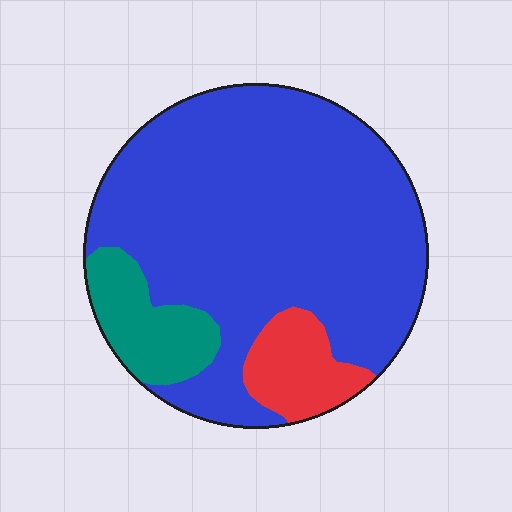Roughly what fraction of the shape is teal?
Teal covers around 10% of the shape.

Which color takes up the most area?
Blue, at roughly 80%.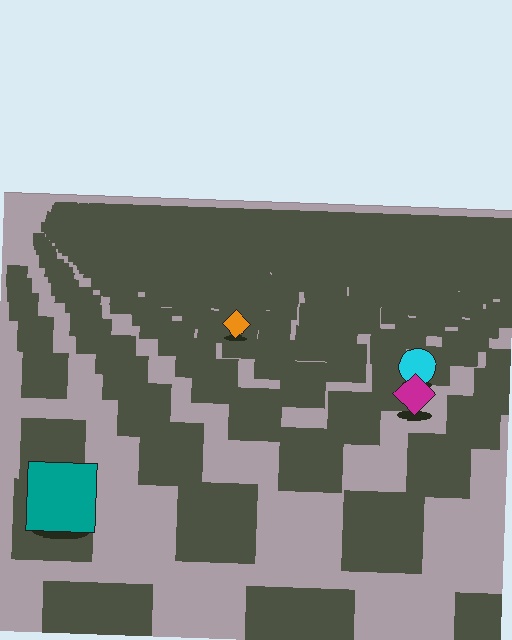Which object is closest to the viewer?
The teal square is closest. The texture marks near it are larger and more spread out.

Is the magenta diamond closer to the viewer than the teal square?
No. The teal square is closer — you can tell from the texture gradient: the ground texture is coarser near it.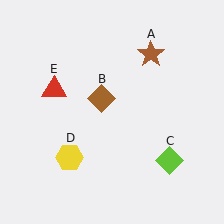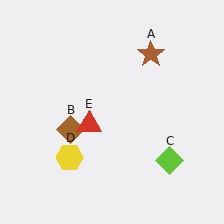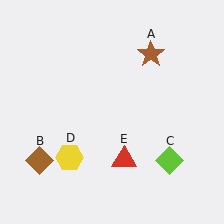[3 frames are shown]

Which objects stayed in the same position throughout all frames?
Brown star (object A) and lime diamond (object C) and yellow hexagon (object D) remained stationary.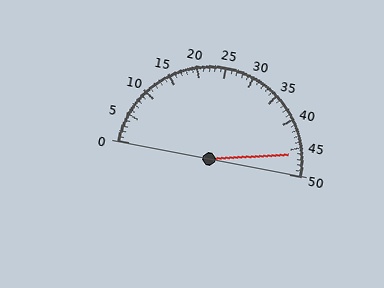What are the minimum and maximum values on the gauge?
The gauge ranges from 0 to 50.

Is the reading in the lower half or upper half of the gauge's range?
The reading is in the upper half of the range (0 to 50).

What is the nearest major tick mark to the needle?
The nearest major tick mark is 45.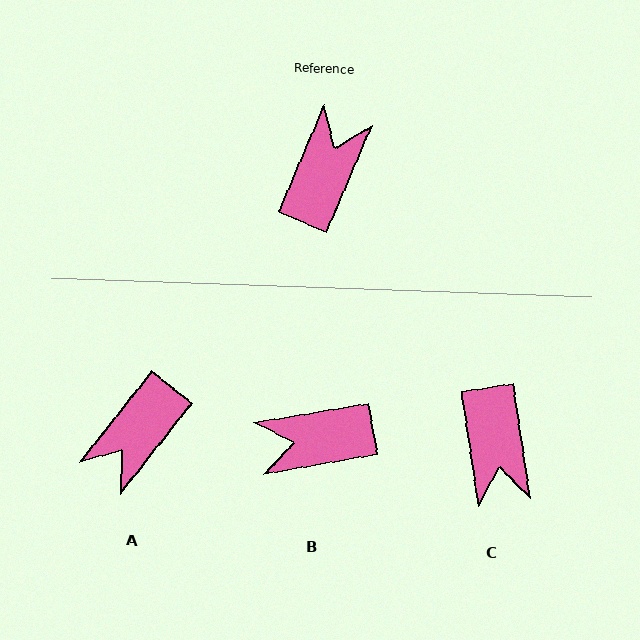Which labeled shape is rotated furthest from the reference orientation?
A, about 165 degrees away.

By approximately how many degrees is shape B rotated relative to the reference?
Approximately 123 degrees counter-clockwise.